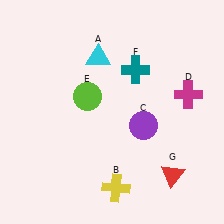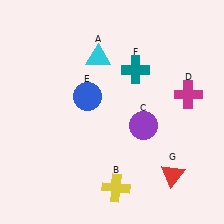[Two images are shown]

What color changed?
The circle (E) changed from lime in Image 1 to blue in Image 2.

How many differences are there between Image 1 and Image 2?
There is 1 difference between the two images.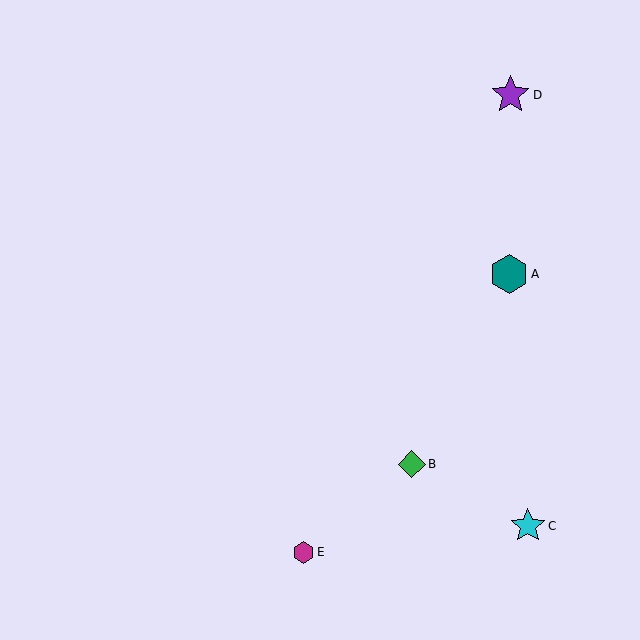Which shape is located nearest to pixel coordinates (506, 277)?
The teal hexagon (labeled A) at (509, 274) is nearest to that location.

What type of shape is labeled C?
Shape C is a cyan star.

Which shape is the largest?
The teal hexagon (labeled A) is the largest.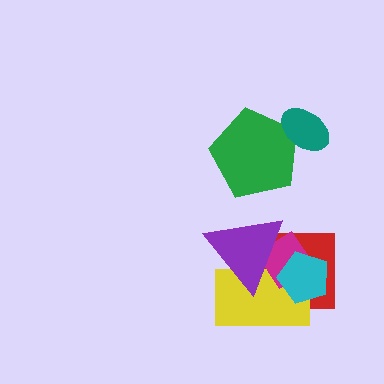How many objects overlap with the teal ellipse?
1 object overlaps with the teal ellipse.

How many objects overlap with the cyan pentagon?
4 objects overlap with the cyan pentagon.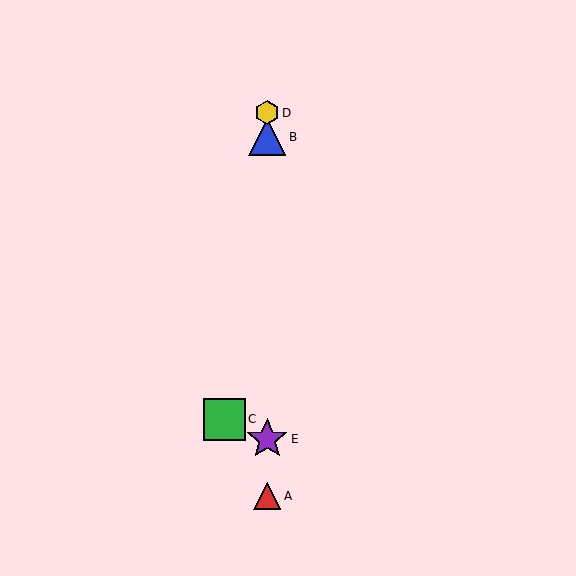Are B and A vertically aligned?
Yes, both are at x≈267.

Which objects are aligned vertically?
Objects A, B, D, E are aligned vertically.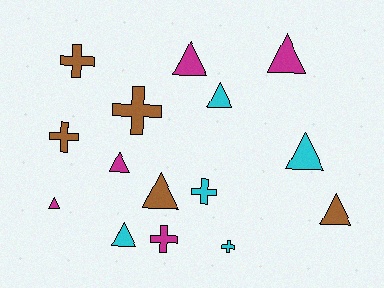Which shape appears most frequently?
Triangle, with 9 objects.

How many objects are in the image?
There are 15 objects.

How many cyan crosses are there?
There are 2 cyan crosses.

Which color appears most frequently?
Cyan, with 5 objects.